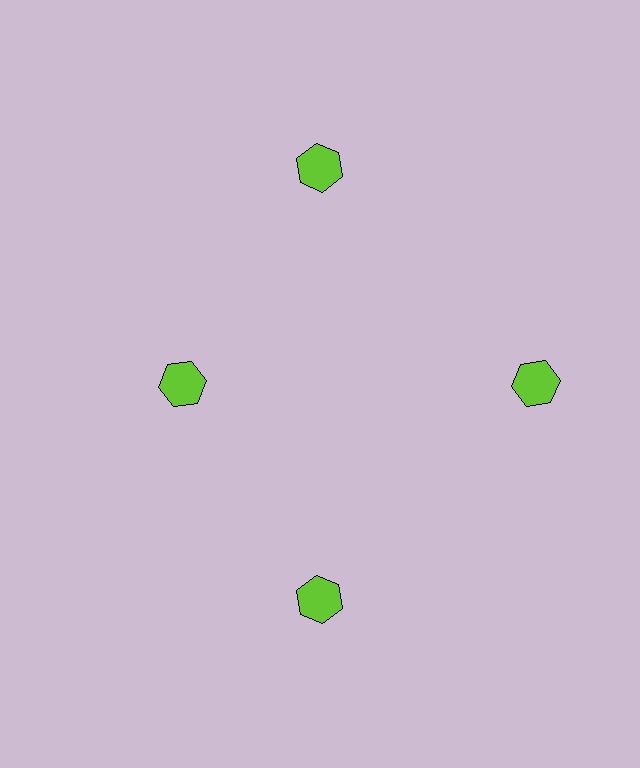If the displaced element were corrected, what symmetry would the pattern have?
It would have 4-fold rotational symmetry — the pattern would map onto itself every 90 degrees.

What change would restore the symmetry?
The symmetry would be restored by moving it outward, back onto the ring so that all 4 hexagons sit at equal angles and equal distance from the center.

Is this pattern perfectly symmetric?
No. The 4 lime hexagons are arranged in a ring, but one element near the 9 o'clock position is pulled inward toward the center, breaking the 4-fold rotational symmetry.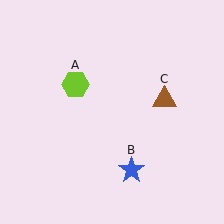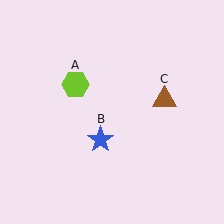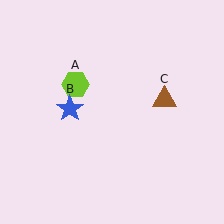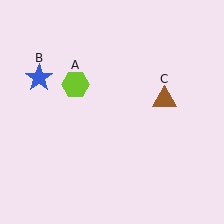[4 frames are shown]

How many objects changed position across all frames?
1 object changed position: blue star (object B).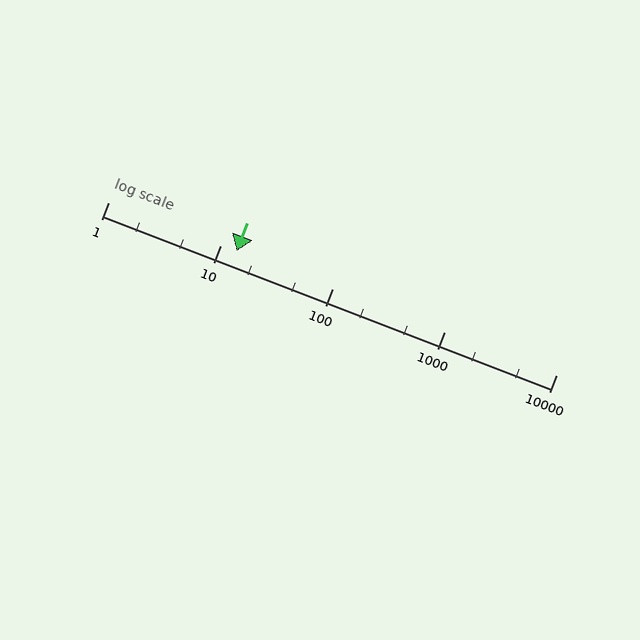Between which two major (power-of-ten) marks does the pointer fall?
The pointer is between 10 and 100.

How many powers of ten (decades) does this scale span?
The scale spans 4 decades, from 1 to 10000.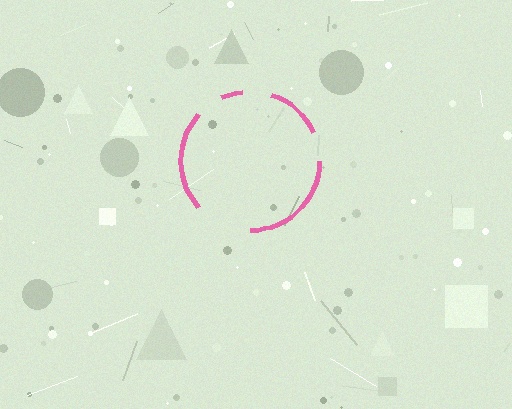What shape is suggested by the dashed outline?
The dashed outline suggests a circle.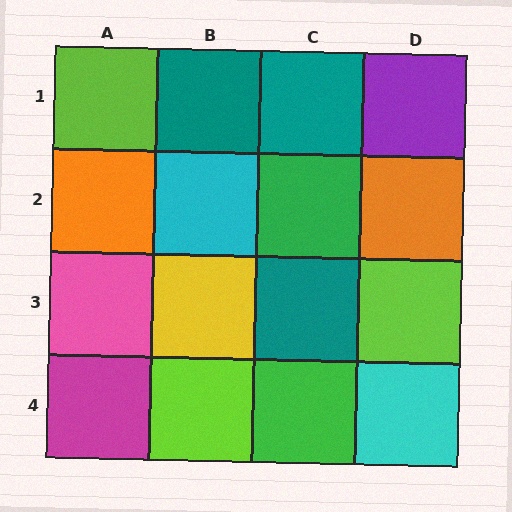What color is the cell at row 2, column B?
Cyan.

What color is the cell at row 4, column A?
Magenta.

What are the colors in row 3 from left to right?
Pink, yellow, teal, lime.